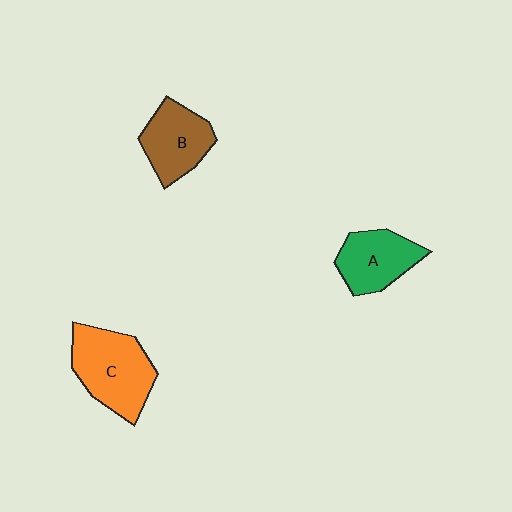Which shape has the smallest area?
Shape A (green).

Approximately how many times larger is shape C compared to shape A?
Approximately 1.4 times.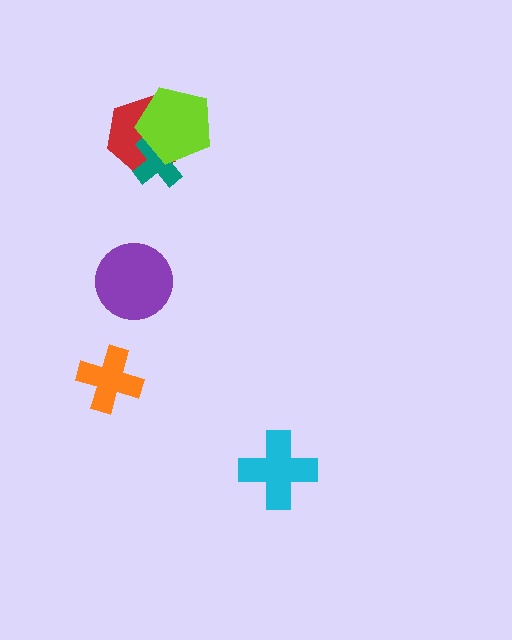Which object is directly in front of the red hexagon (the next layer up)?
The teal cross is directly in front of the red hexagon.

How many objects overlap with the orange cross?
0 objects overlap with the orange cross.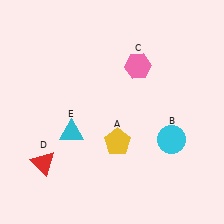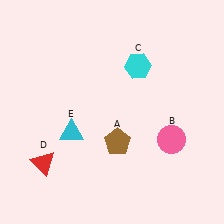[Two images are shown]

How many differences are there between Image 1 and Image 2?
There are 3 differences between the two images.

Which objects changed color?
A changed from yellow to brown. B changed from cyan to pink. C changed from pink to cyan.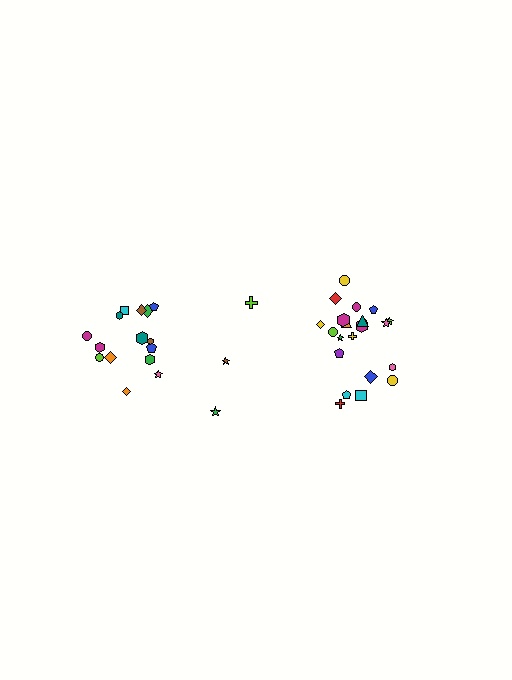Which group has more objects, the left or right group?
The right group.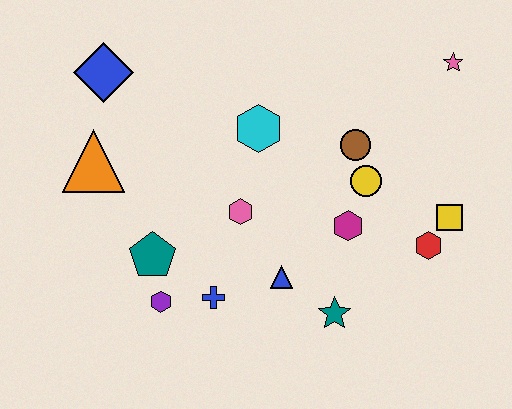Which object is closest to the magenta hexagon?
The yellow circle is closest to the magenta hexagon.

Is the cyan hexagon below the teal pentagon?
No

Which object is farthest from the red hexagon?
The blue diamond is farthest from the red hexagon.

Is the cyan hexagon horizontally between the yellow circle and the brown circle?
No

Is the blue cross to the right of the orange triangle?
Yes